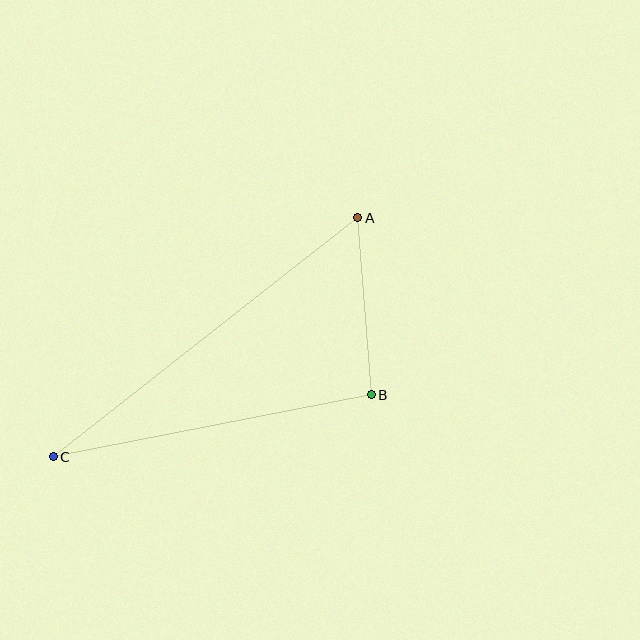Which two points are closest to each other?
Points A and B are closest to each other.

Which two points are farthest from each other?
Points A and C are farthest from each other.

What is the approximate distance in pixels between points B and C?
The distance between B and C is approximately 324 pixels.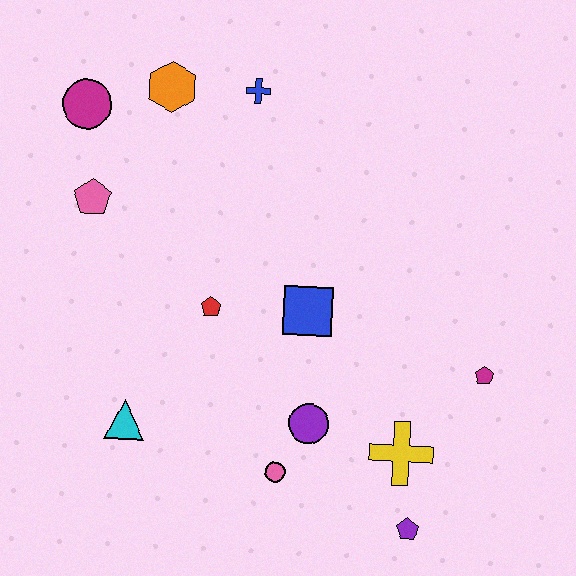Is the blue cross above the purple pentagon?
Yes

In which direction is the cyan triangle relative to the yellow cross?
The cyan triangle is to the left of the yellow cross.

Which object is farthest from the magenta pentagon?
The magenta circle is farthest from the magenta pentagon.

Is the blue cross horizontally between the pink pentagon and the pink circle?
Yes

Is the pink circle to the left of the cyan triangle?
No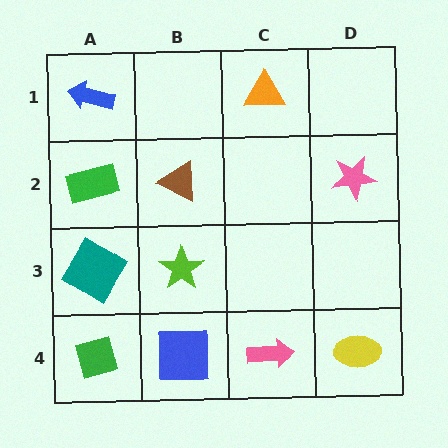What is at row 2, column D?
A pink star.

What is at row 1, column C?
An orange triangle.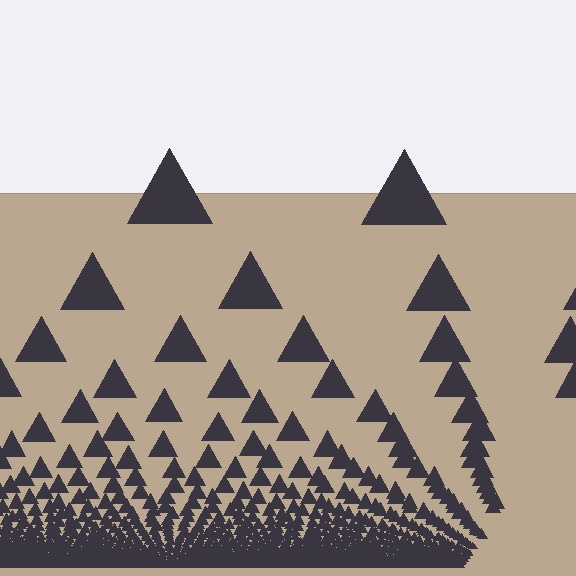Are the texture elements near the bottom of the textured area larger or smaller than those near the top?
Smaller. The gradient is inverted — elements near the bottom are smaller and denser.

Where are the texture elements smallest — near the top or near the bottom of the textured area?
Near the bottom.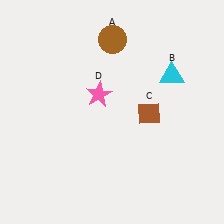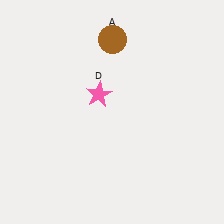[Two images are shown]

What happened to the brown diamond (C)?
The brown diamond (C) was removed in Image 2. It was in the bottom-right area of Image 1.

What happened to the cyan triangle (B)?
The cyan triangle (B) was removed in Image 2. It was in the top-right area of Image 1.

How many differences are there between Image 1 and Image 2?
There are 2 differences between the two images.